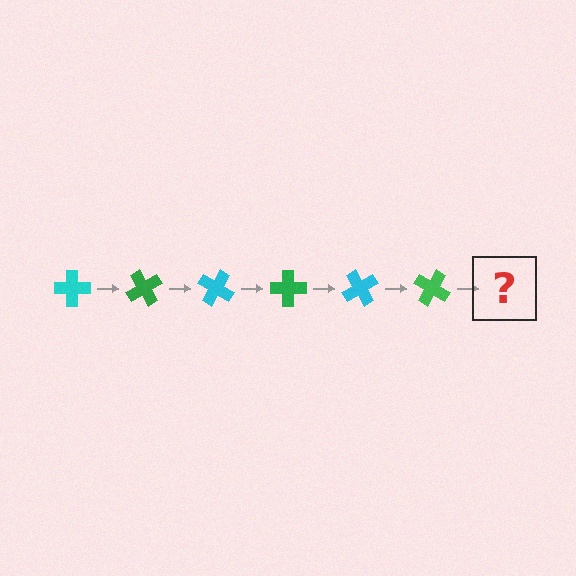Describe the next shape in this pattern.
It should be a cyan cross, rotated 360 degrees from the start.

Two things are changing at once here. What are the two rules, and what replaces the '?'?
The two rules are that it rotates 60 degrees each step and the color cycles through cyan and green. The '?' should be a cyan cross, rotated 360 degrees from the start.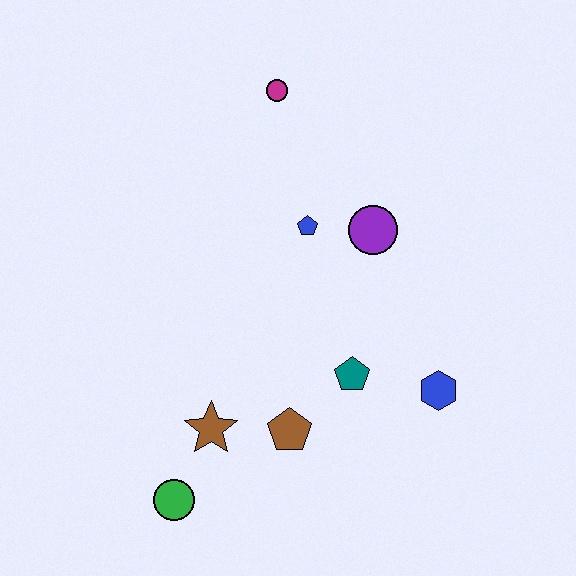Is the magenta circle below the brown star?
No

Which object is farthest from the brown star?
The magenta circle is farthest from the brown star.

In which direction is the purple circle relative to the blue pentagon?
The purple circle is to the right of the blue pentagon.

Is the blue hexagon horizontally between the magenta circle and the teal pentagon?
No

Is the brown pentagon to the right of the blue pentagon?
No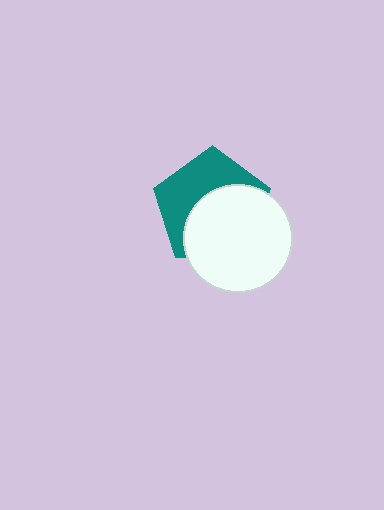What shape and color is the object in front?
The object in front is a white circle.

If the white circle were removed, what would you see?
You would see the complete teal pentagon.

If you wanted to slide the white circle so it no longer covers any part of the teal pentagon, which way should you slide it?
Slide it toward the lower-right — that is the most direct way to separate the two shapes.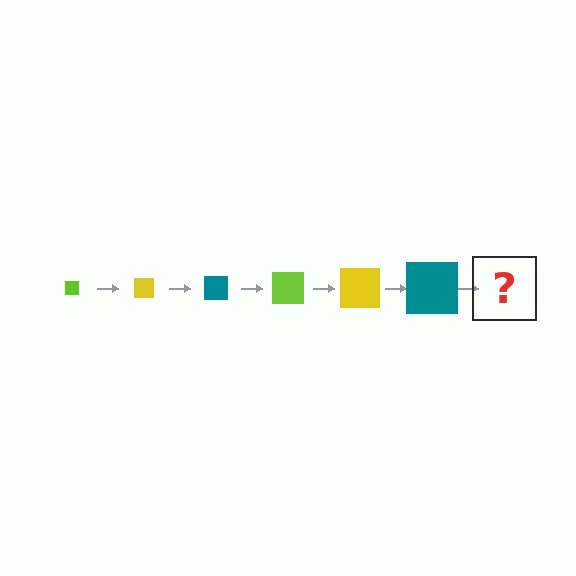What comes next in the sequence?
The next element should be a lime square, larger than the previous one.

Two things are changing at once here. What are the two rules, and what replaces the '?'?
The two rules are that the square grows larger each step and the color cycles through lime, yellow, and teal. The '?' should be a lime square, larger than the previous one.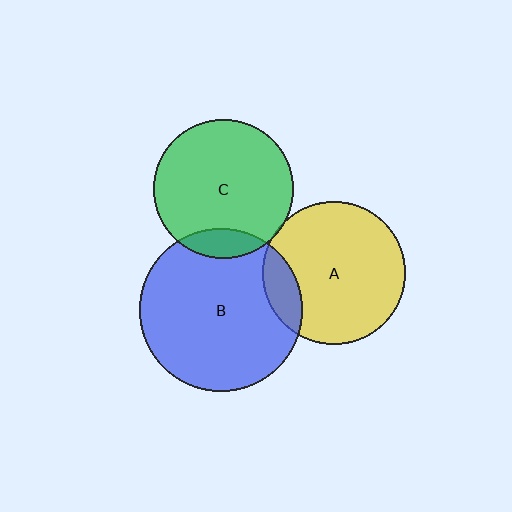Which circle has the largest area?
Circle B (blue).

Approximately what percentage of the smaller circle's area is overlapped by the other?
Approximately 10%.